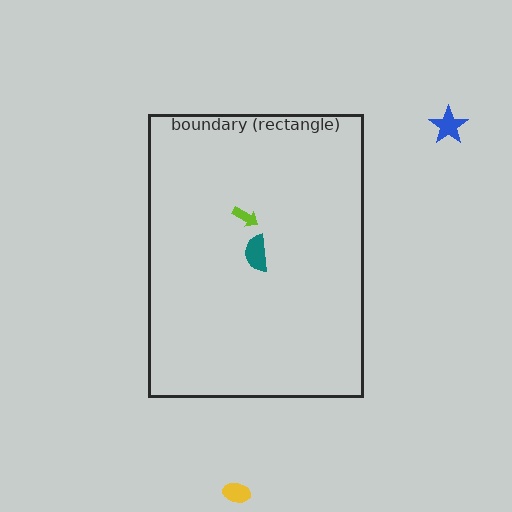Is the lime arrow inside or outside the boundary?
Inside.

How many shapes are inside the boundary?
2 inside, 2 outside.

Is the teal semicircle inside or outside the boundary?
Inside.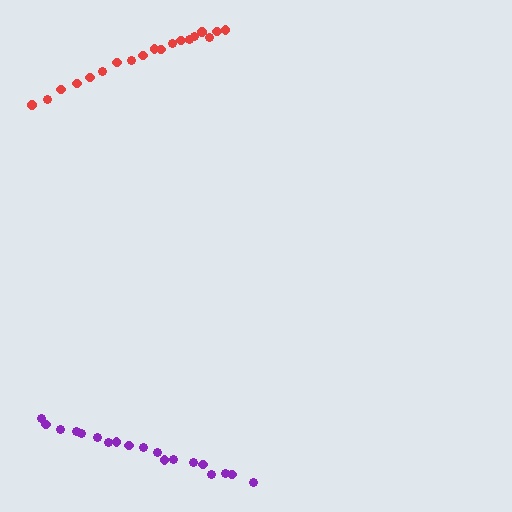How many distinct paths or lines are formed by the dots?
There are 2 distinct paths.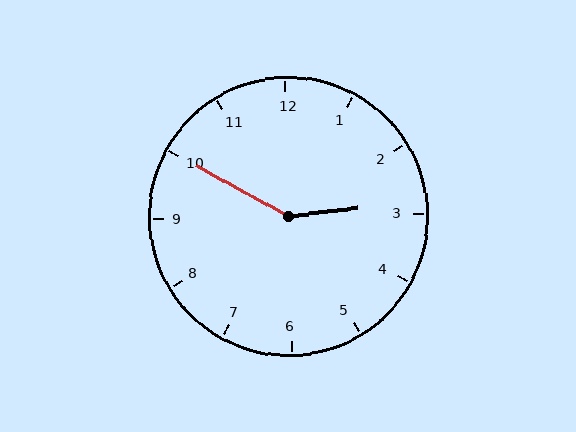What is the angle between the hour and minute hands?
Approximately 145 degrees.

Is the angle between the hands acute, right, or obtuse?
It is obtuse.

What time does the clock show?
2:50.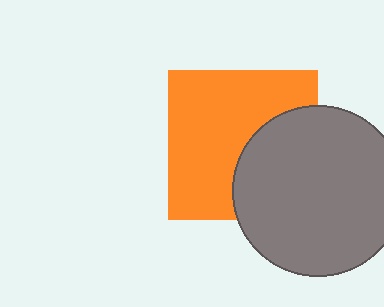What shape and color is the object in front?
The object in front is a gray circle.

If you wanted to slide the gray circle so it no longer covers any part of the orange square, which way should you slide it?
Slide it right — that is the most direct way to separate the two shapes.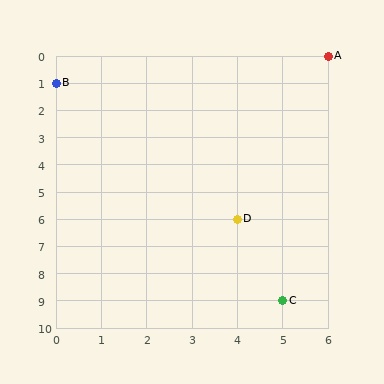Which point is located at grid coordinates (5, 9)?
Point C is at (5, 9).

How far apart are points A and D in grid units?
Points A and D are 2 columns and 6 rows apart (about 6.3 grid units diagonally).